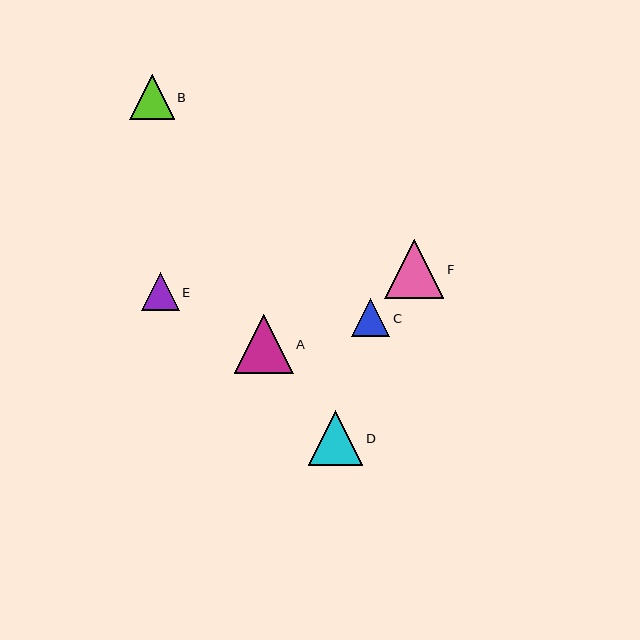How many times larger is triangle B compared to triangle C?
Triangle B is approximately 1.2 times the size of triangle C.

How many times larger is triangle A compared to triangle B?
Triangle A is approximately 1.3 times the size of triangle B.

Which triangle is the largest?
Triangle F is the largest with a size of approximately 59 pixels.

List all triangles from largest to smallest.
From largest to smallest: F, A, D, B, C, E.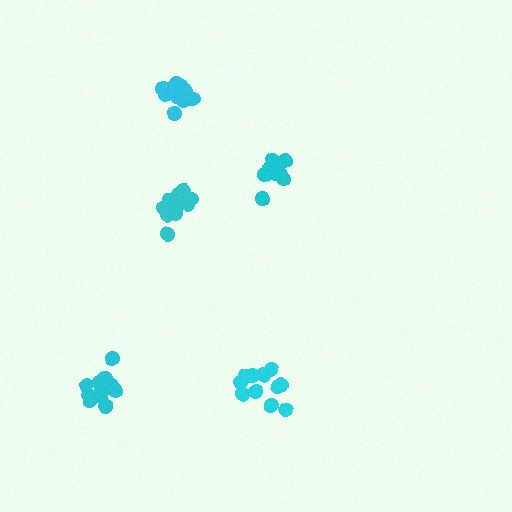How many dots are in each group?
Group 1: 13 dots, Group 2: 13 dots, Group 3: 11 dots, Group 4: 11 dots, Group 5: 16 dots (64 total).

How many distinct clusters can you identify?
There are 5 distinct clusters.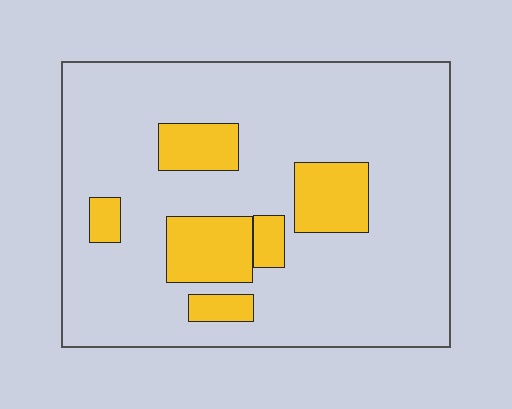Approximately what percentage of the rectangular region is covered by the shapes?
Approximately 20%.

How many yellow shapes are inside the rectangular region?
6.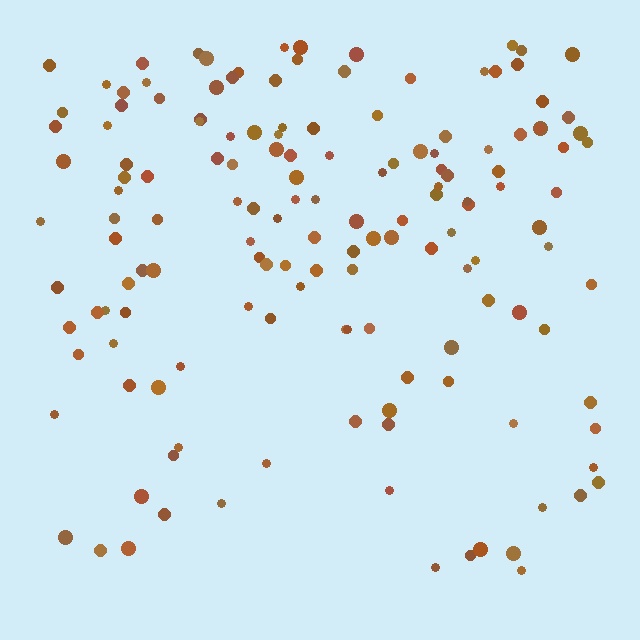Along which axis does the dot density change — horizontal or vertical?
Vertical.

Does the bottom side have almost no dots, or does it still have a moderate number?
Still a moderate number, just noticeably fewer than the top.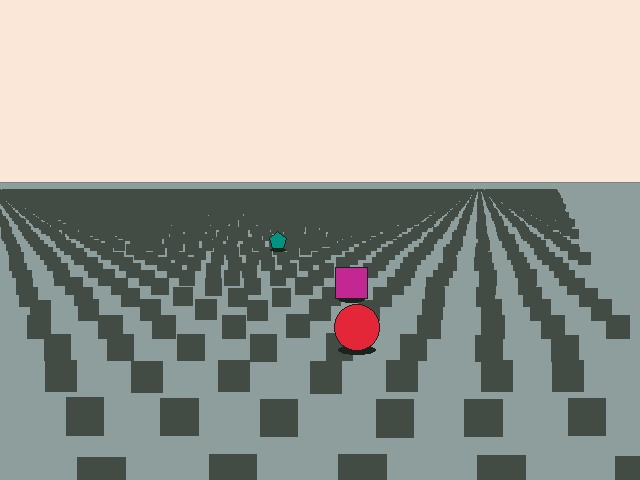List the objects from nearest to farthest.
From nearest to farthest: the red circle, the magenta square, the teal pentagon.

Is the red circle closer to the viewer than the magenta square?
Yes. The red circle is closer — you can tell from the texture gradient: the ground texture is coarser near it.